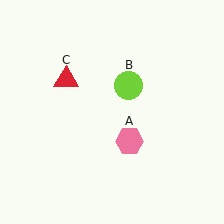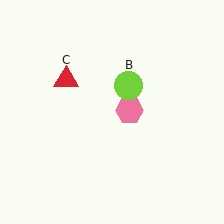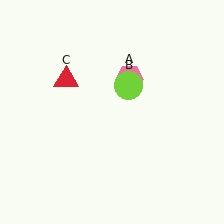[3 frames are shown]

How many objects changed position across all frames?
1 object changed position: pink hexagon (object A).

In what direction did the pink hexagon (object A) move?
The pink hexagon (object A) moved up.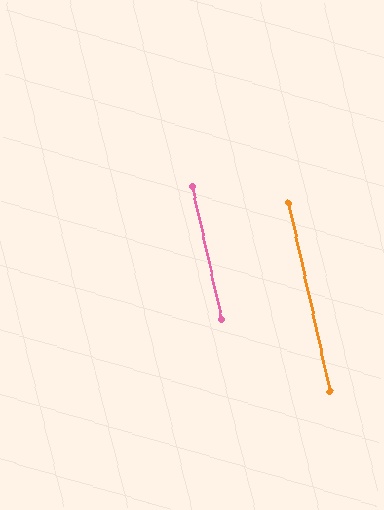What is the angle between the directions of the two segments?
Approximately 0 degrees.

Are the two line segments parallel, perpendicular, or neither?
Parallel — their directions differ by only 0.1°.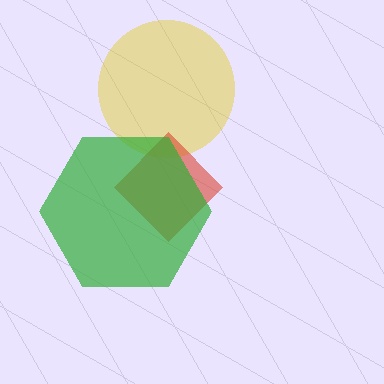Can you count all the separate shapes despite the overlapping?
Yes, there are 3 separate shapes.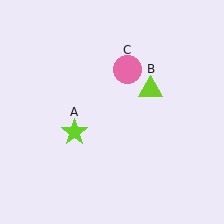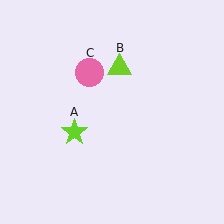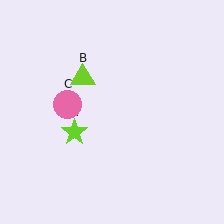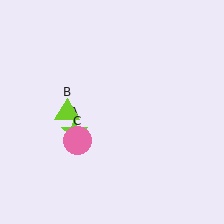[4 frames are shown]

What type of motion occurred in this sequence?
The lime triangle (object B), pink circle (object C) rotated counterclockwise around the center of the scene.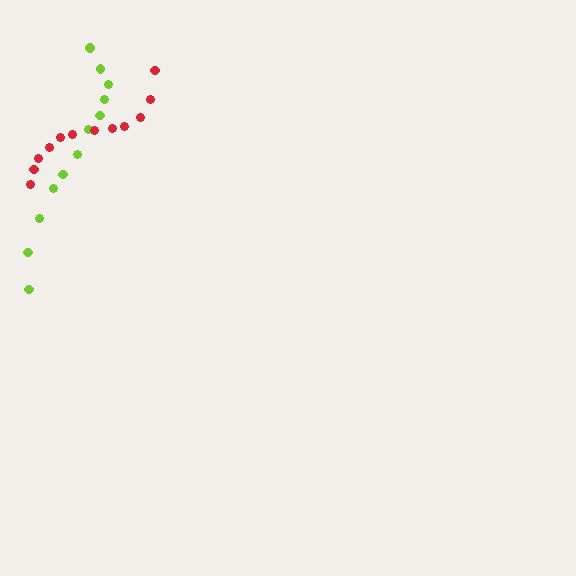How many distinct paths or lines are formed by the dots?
There are 2 distinct paths.